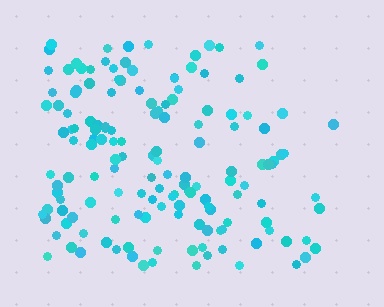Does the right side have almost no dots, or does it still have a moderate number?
Still a moderate number, just noticeably fewer than the left.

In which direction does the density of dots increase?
From right to left, with the left side densest.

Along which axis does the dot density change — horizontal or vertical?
Horizontal.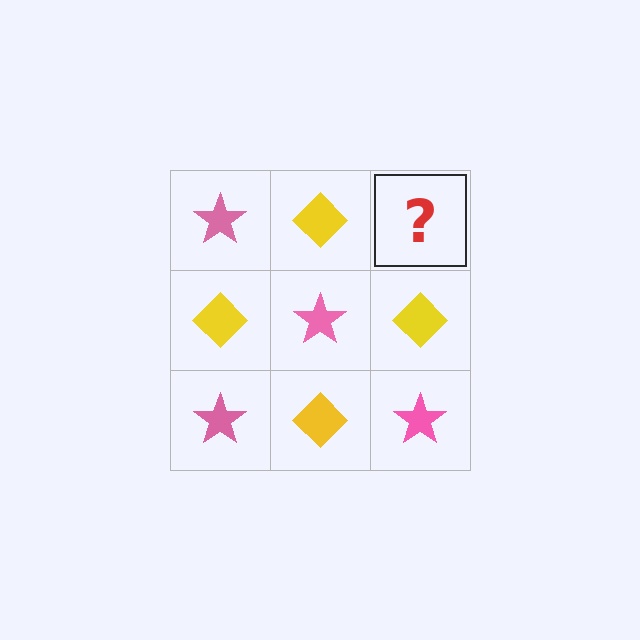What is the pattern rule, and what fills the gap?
The rule is that it alternates pink star and yellow diamond in a checkerboard pattern. The gap should be filled with a pink star.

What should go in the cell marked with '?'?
The missing cell should contain a pink star.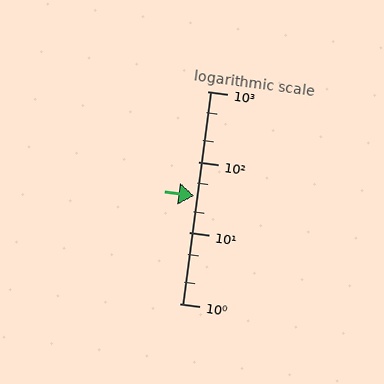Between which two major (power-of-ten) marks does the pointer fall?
The pointer is between 10 and 100.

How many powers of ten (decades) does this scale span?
The scale spans 3 decades, from 1 to 1000.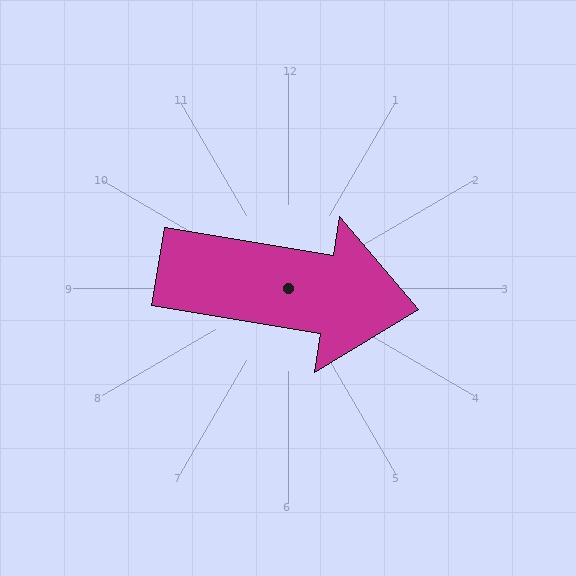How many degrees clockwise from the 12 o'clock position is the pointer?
Approximately 99 degrees.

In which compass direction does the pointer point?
East.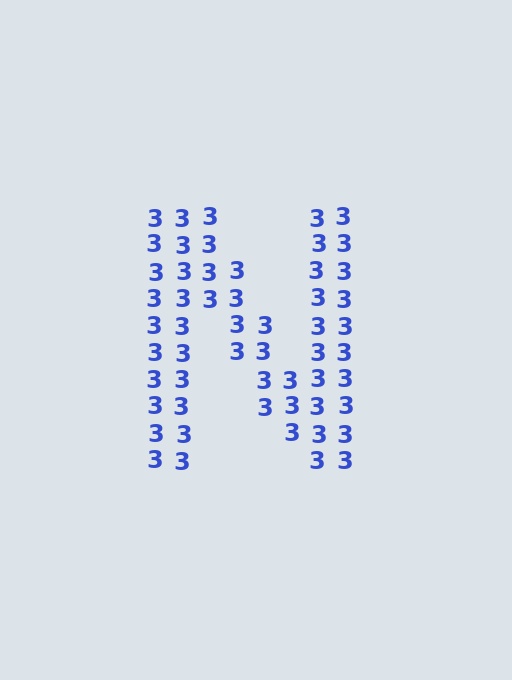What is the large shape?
The large shape is the letter N.